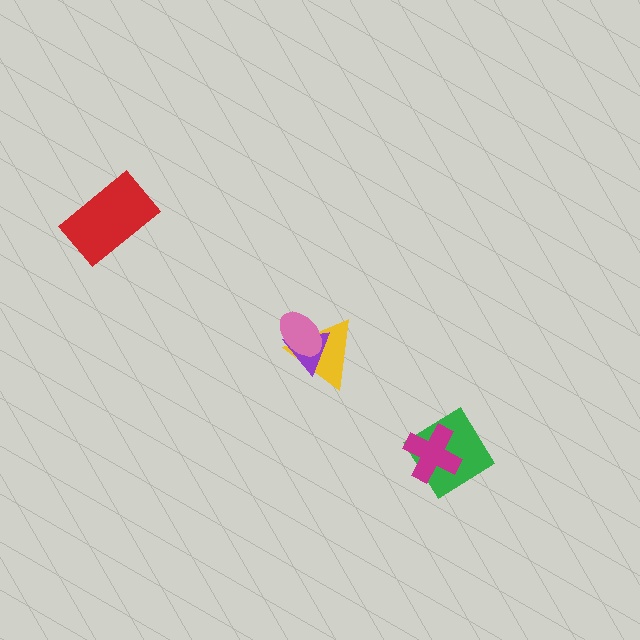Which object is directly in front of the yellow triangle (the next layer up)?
The purple triangle is directly in front of the yellow triangle.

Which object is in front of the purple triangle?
The pink ellipse is in front of the purple triangle.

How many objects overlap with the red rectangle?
0 objects overlap with the red rectangle.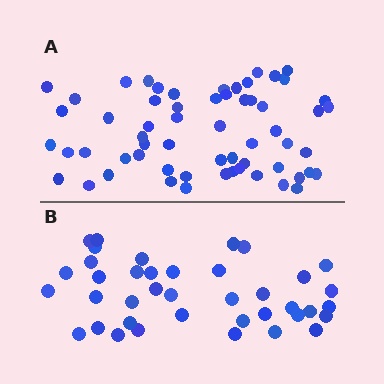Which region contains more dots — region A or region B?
Region A (the top region) has more dots.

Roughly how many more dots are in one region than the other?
Region A has approximately 20 more dots than region B.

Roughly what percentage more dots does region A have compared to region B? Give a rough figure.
About 55% more.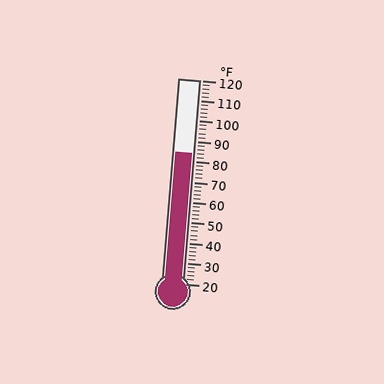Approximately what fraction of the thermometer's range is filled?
The thermometer is filled to approximately 65% of its range.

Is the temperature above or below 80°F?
The temperature is above 80°F.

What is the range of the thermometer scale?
The thermometer scale ranges from 20°F to 120°F.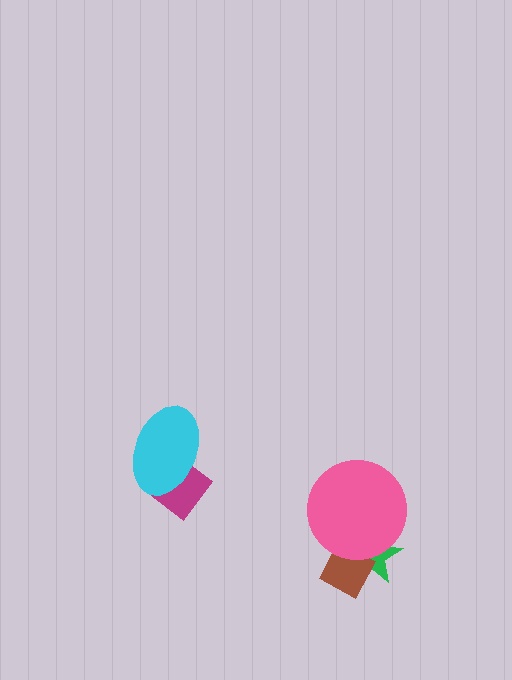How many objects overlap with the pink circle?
2 objects overlap with the pink circle.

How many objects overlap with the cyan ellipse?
1 object overlaps with the cyan ellipse.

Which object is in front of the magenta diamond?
The cyan ellipse is in front of the magenta diamond.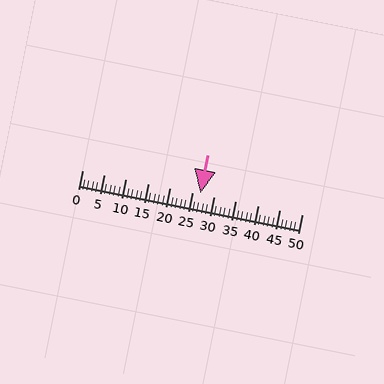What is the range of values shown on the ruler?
The ruler shows values from 0 to 50.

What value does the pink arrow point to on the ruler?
The pink arrow points to approximately 27.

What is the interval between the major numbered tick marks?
The major tick marks are spaced 5 units apart.